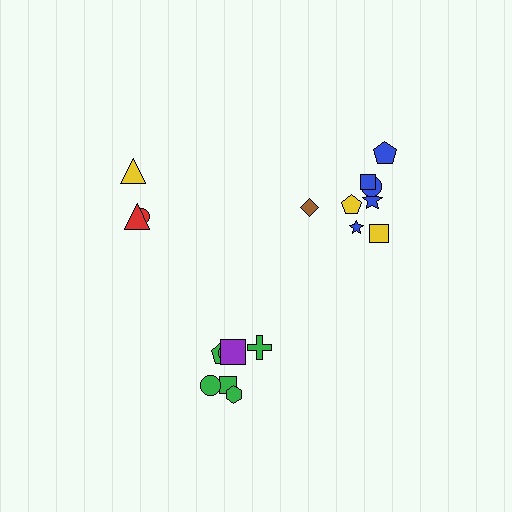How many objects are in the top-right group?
There are 8 objects.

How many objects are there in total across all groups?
There are 18 objects.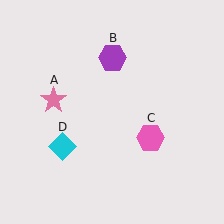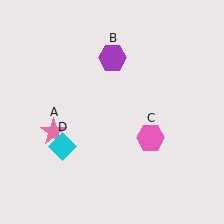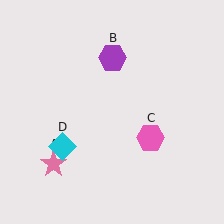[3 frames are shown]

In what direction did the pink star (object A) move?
The pink star (object A) moved down.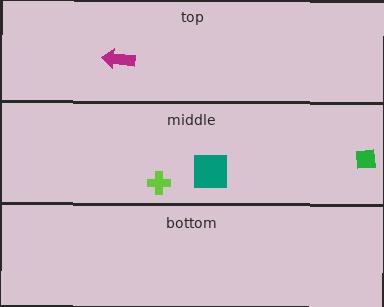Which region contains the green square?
The middle region.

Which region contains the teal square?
The middle region.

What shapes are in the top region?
The magenta arrow.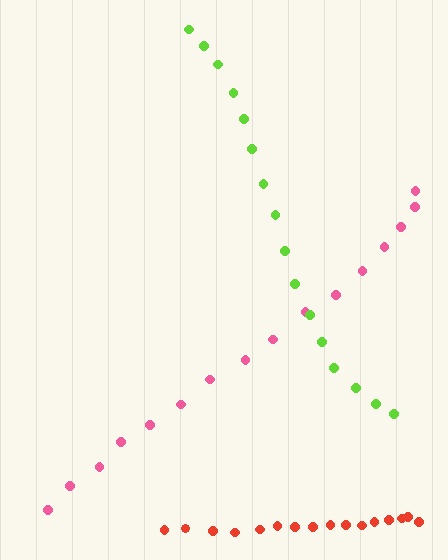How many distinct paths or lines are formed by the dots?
There are 3 distinct paths.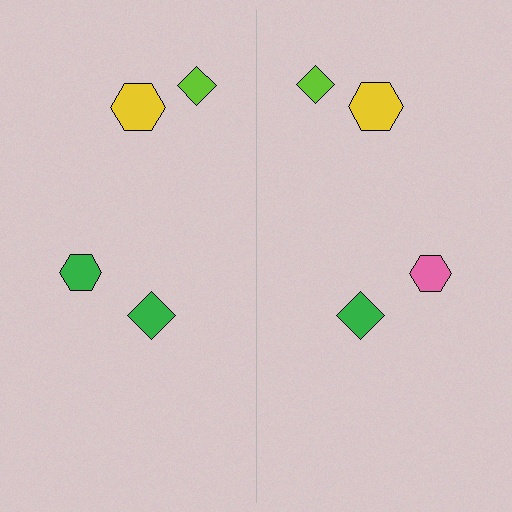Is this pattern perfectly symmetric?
No, the pattern is not perfectly symmetric. The pink hexagon on the right side breaks the symmetry — its mirror counterpart is green.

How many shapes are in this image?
There are 8 shapes in this image.